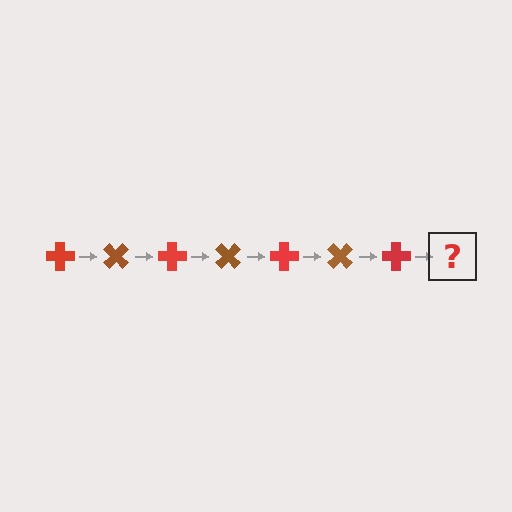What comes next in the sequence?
The next element should be a brown cross, rotated 315 degrees from the start.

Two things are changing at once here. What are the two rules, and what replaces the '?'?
The two rules are that it rotates 45 degrees each step and the color cycles through red and brown. The '?' should be a brown cross, rotated 315 degrees from the start.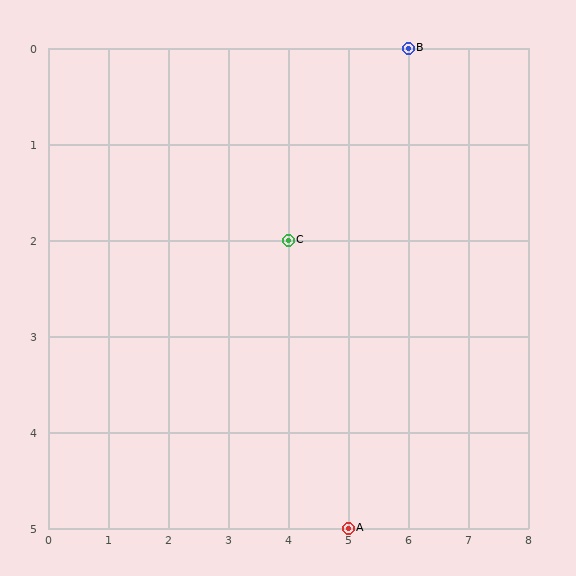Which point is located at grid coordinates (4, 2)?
Point C is at (4, 2).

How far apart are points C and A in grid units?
Points C and A are 1 column and 3 rows apart (about 3.2 grid units diagonally).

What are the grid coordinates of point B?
Point B is at grid coordinates (6, 0).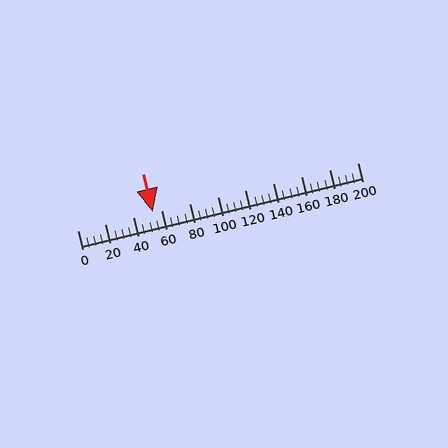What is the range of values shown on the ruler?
The ruler shows values from 0 to 200.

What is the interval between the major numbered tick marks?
The major tick marks are spaced 20 units apart.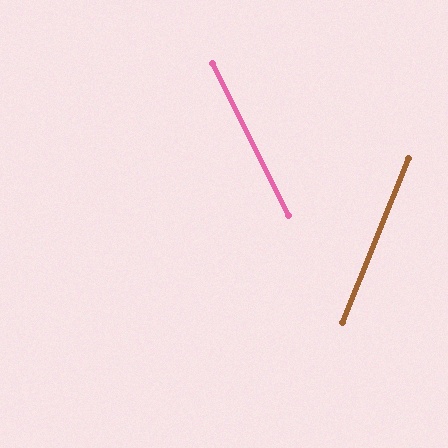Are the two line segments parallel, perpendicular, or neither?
Neither parallel nor perpendicular — they differ by about 48°.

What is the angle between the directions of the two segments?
Approximately 48 degrees.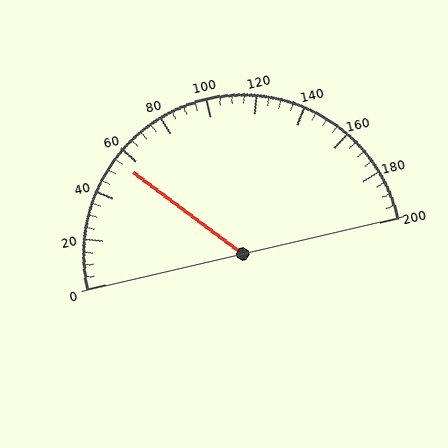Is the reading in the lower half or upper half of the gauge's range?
The reading is in the lower half of the range (0 to 200).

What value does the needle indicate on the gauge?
The needle indicates approximately 55.